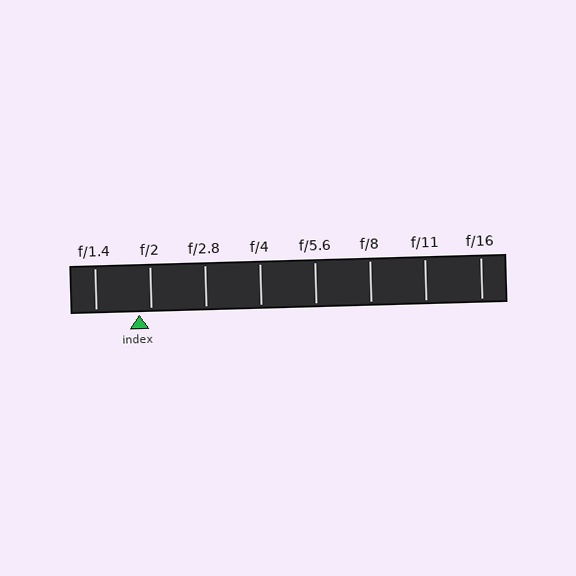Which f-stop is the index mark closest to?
The index mark is closest to f/2.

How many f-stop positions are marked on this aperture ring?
There are 8 f-stop positions marked.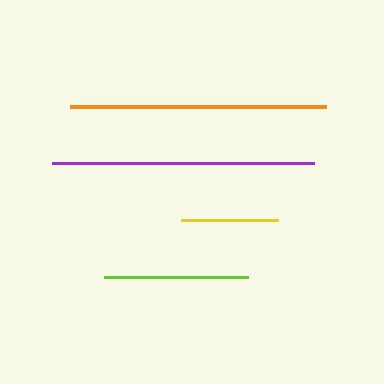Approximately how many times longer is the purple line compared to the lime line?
The purple line is approximately 1.8 times the length of the lime line.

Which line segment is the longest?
The purple line is the longest at approximately 262 pixels.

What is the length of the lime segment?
The lime segment is approximately 144 pixels long.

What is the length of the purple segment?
The purple segment is approximately 262 pixels long.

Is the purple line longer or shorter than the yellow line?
The purple line is longer than the yellow line.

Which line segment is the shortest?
The yellow line is the shortest at approximately 98 pixels.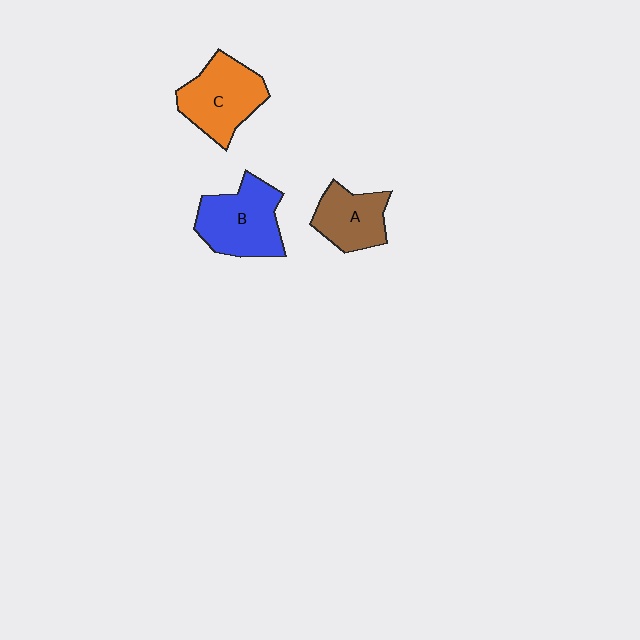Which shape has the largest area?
Shape B (blue).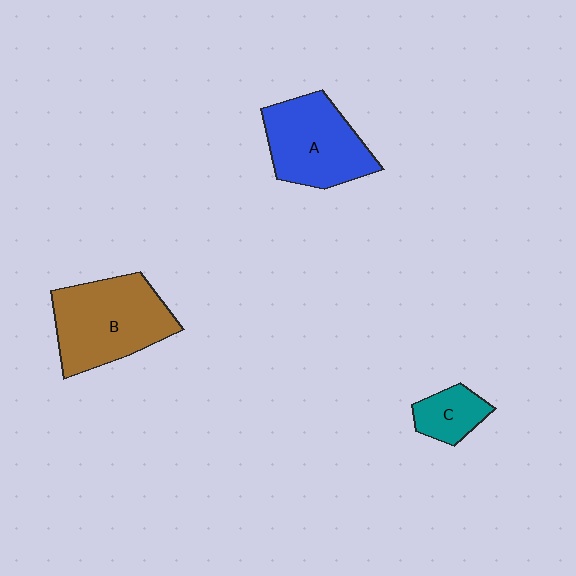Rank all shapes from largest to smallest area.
From largest to smallest: B (brown), A (blue), C (teal).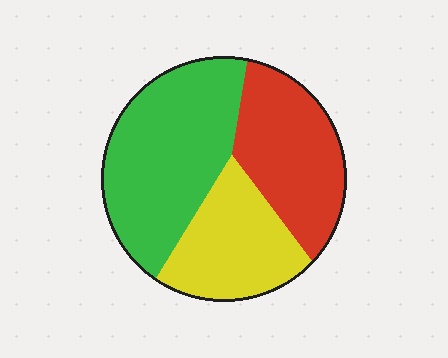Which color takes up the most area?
Green, at roughly 45%.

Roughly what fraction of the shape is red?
Red covers around 30% of the shape.